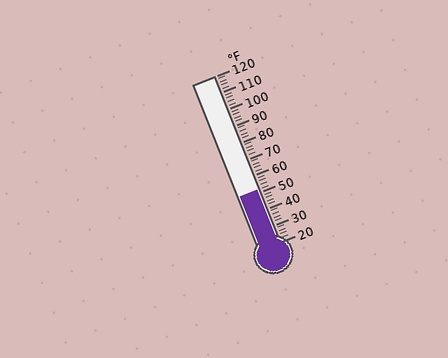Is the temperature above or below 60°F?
The temperature is below 60°F.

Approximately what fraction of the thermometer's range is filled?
The thermometer is filled to approximately 30% of its range.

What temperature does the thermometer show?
The thermometer shows approximately 52°F.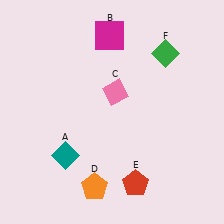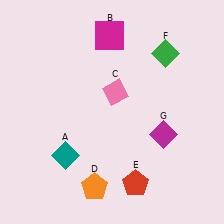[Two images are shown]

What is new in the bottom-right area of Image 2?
A magenta diamond (G) was added in the bottom-right area of Image 2.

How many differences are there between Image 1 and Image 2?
There is 1 difference between the two images.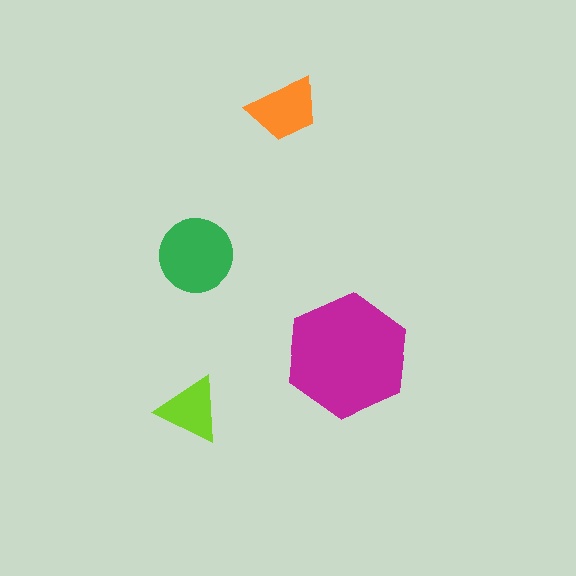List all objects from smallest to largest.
The lime triangle, the orange trapezoid, the green circle, the magenta hexagon.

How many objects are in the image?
There are 4 objects in the image.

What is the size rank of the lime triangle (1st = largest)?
4th.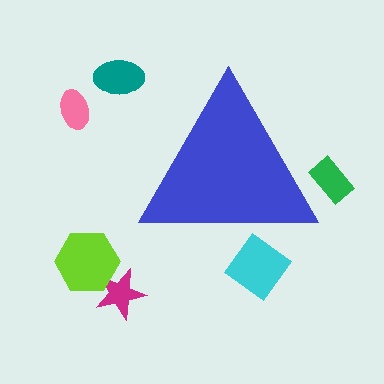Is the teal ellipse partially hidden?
No, the teal ellipse is fully visible.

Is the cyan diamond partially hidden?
Yes, the cyan diamond is partially hidden behind the blue triangle.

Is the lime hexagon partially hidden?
No, the lime hexagon is fully visible.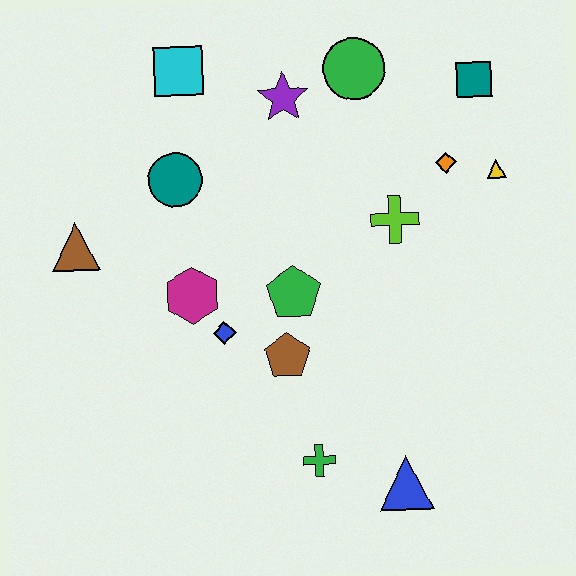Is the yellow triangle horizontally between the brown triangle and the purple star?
No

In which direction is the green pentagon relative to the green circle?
The green pentagon is below the green circle.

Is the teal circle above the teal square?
No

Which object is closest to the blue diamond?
The magenta hexagon is closest to the blue diamond.